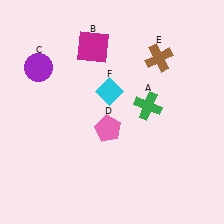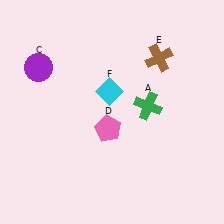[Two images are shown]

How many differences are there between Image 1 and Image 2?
There is 1 difference between the two images.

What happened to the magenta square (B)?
The magenta square (B) was removed in Image 2. It was in the top-left area of Image 1.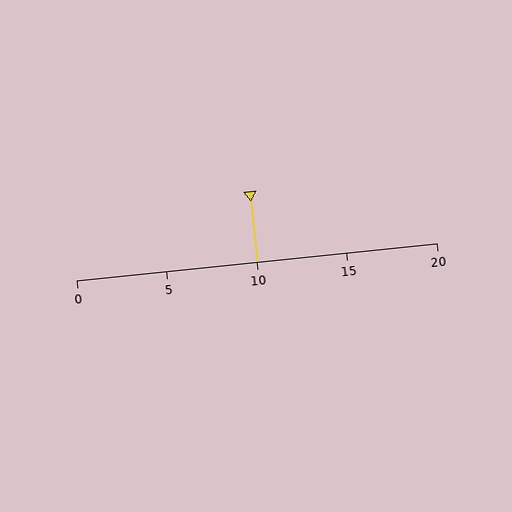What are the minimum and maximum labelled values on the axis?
The axis runs from 0 to 20.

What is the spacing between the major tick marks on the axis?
The major ticks are spaced 5 apart.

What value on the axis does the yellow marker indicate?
The marker indicates approximately 10.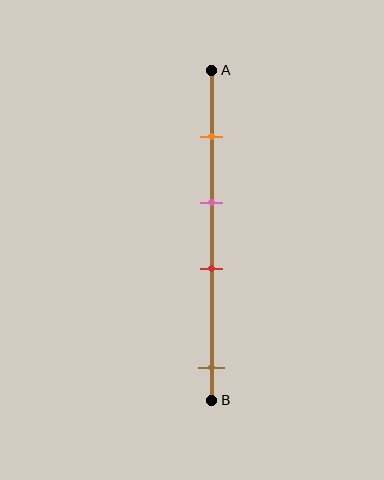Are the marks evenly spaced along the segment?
No, the marks are not evenly spaced.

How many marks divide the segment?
There are 4 marks dividing the segment.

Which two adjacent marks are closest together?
The pink and red marks are the closest adjacent pair.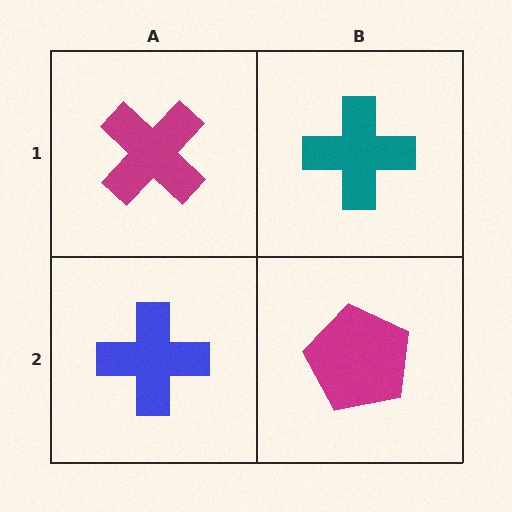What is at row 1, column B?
A teal cross.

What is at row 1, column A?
A magenta cross.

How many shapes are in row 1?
2 shapes.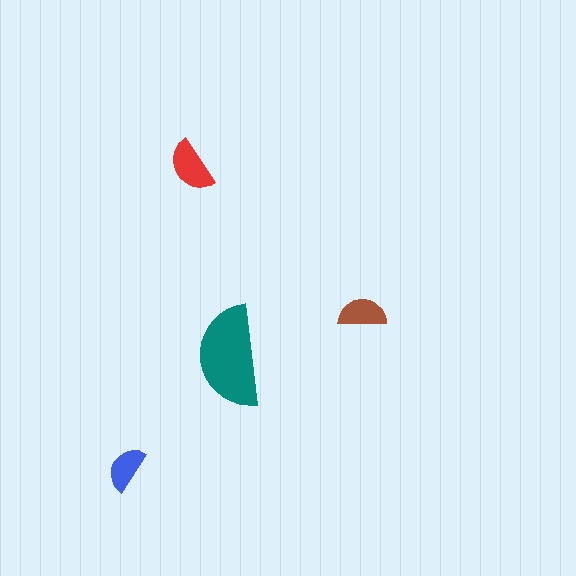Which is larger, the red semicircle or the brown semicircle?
The red one.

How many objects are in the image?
There are 4 objects in the image.